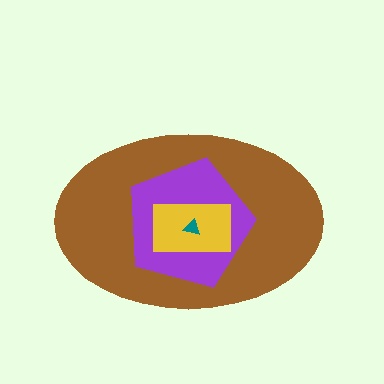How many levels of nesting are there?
4.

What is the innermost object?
The teal triangle.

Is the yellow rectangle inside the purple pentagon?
Yes.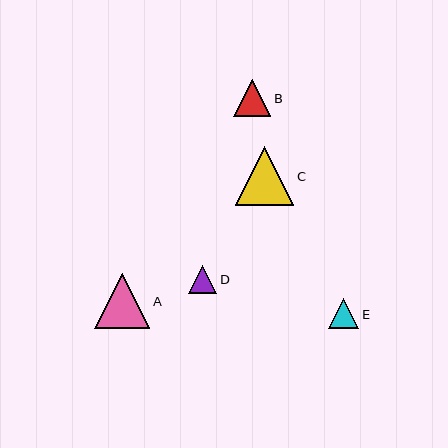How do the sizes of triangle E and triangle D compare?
Triangle E and triangle D are approximately the same size.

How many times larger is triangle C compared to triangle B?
Triangle C is approximately 1.6 times the size of triangle B.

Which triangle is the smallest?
Triangle D is the smallest with a size of approximately 28 pixels.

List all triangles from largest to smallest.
From largest to smallest: C, A, B, E, D.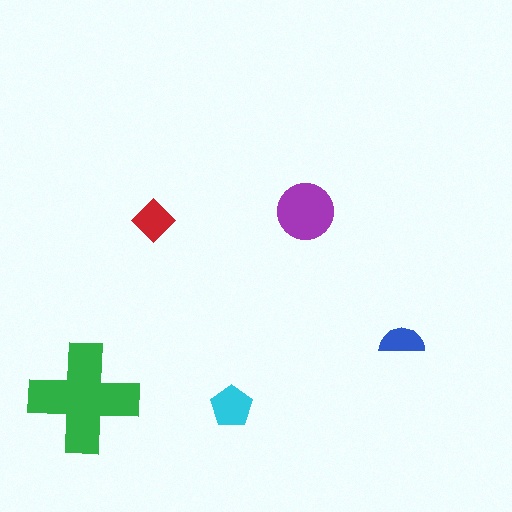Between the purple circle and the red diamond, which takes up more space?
The purple circle.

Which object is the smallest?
The blue semicircle.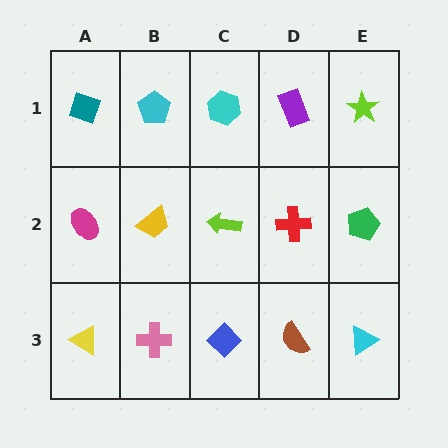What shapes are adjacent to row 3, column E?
A green pentagon (row 2, column E), a brown semicircle (row 3, column D).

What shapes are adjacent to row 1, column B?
A yellow trapezoid (row 2, column B), a teal diamond (row 1, column A), a cyan hexagon (row 1, column C).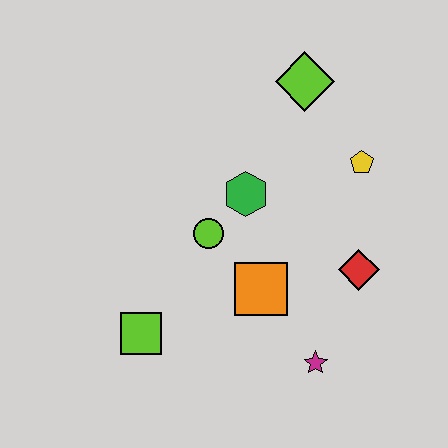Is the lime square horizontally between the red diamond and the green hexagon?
No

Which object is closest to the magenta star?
The orange square is closest to the magenta star.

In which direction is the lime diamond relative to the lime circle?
The lime diamond is above the lime circle.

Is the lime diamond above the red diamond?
Yes